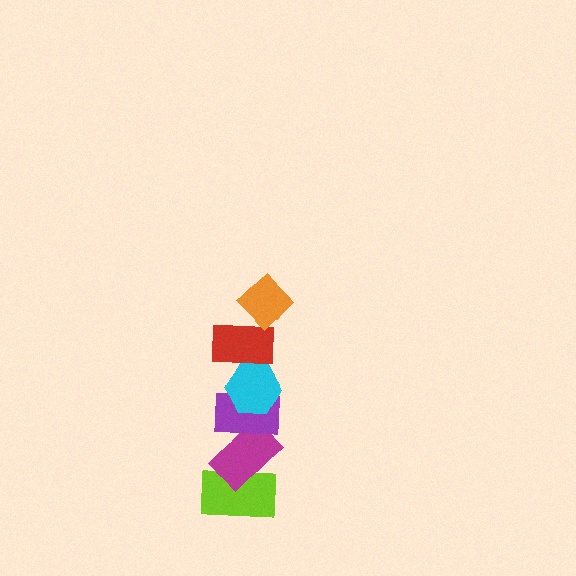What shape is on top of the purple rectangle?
The cyan hexagon is on top of the purple rectangle.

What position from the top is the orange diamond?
The orange diamond is 1st from the top.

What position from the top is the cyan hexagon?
The cyan hexagon is 3rd from the top.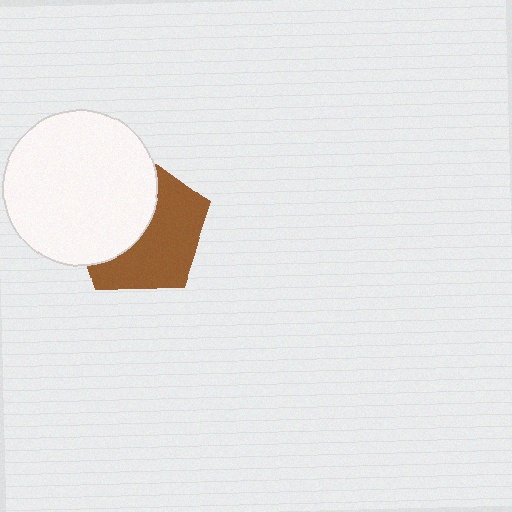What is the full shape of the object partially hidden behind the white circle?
The partially hidden object is a brown pentagon.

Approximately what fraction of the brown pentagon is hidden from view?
Roughly 48% of the brown pentagon is hidden behind the white circle.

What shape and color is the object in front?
The object in front is a white circle.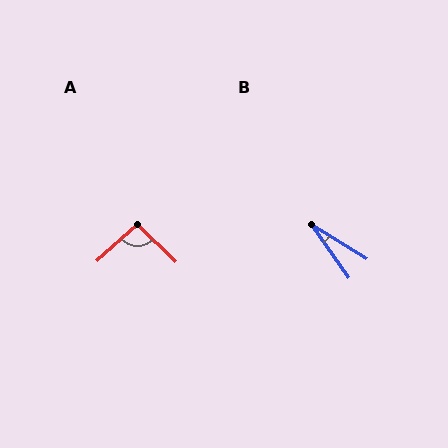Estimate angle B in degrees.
Approximately 23 degrees.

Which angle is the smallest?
B, at approximately 23 degrees.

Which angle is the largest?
A, at approximately 94 degrees.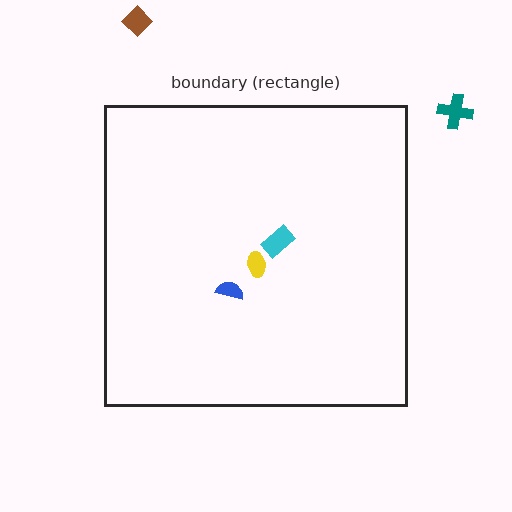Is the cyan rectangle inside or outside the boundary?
Inside.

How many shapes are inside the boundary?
3 inside, 2 outside.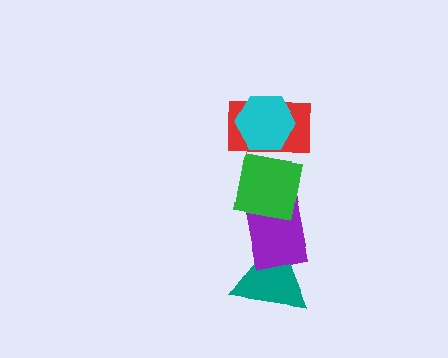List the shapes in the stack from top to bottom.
From top to bottom: the cyan hexagon, the red rectangle, the green square, the purple rectangle, the teal triangle.